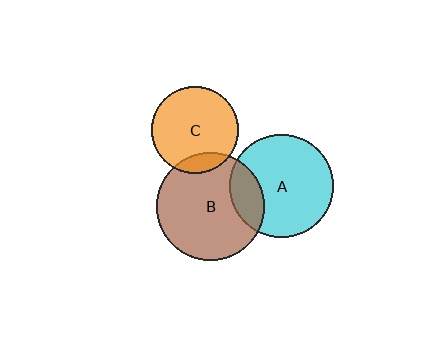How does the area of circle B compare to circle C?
Approximately 1.5 times.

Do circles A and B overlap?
Yes.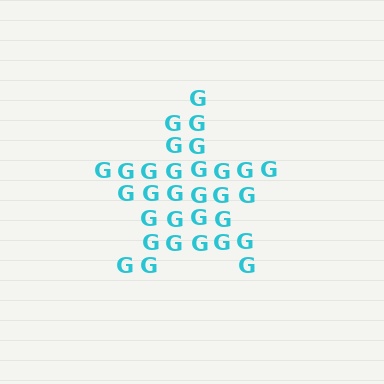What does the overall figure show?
The overall figure shows a star.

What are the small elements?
The small elements are letter G's.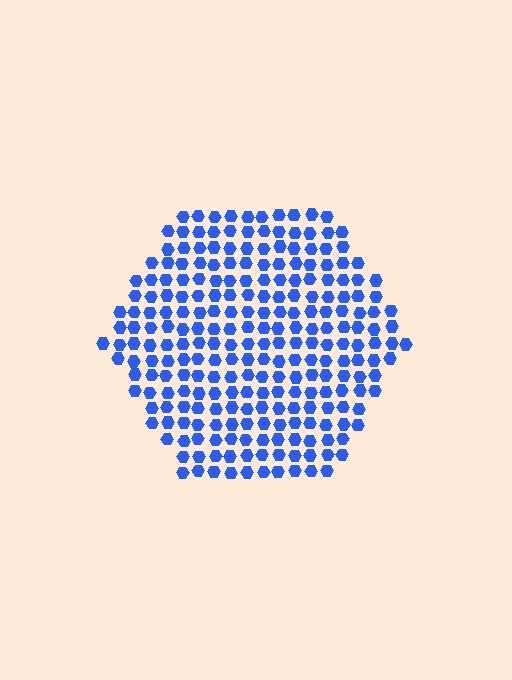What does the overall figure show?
The overall figure shows a hexagon.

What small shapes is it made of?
It is made of small hexagons.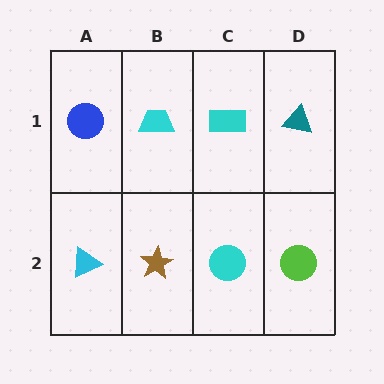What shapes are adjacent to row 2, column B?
A cyan trapezoid (row 1, column B), a cyan triangle (row 2, column A), a cyan circle (row 2, column C).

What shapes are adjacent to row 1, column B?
A brown star (row 2, column B), a blue circle (row 1, column A), a cyan rectangle (row 1, column C).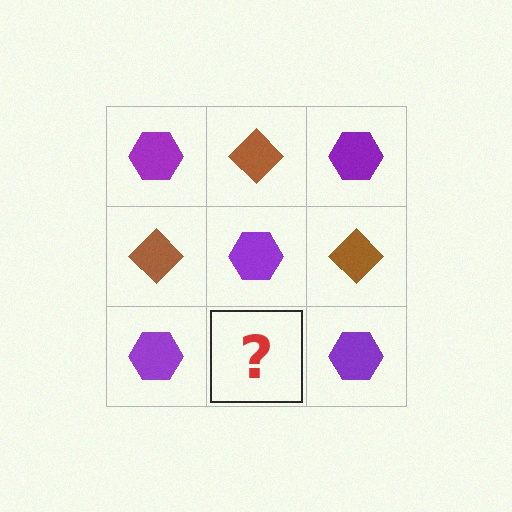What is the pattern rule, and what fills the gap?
The rule is that it alternates purple hexagon and brown diamond in a checkerboard pattern. The gap should be filled with a brown diamond.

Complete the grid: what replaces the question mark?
The question mark should be replaced with a brown diamond.